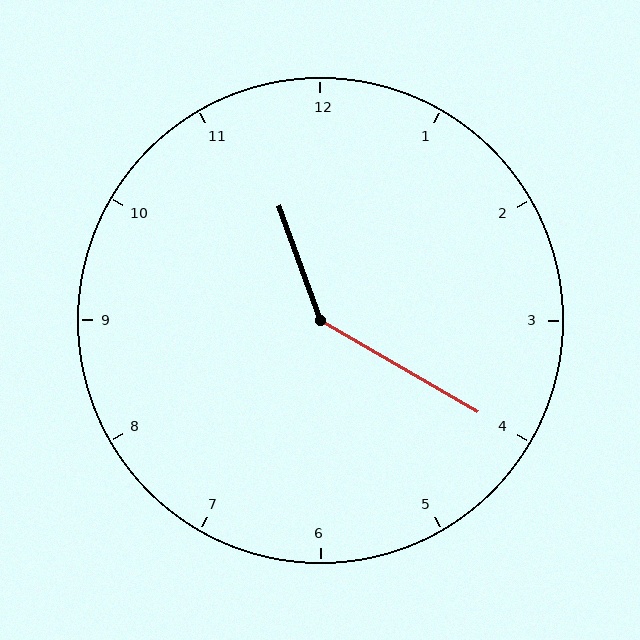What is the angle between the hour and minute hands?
Approximately 140 degrees.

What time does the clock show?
11:20.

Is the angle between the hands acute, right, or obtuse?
It is obtuse.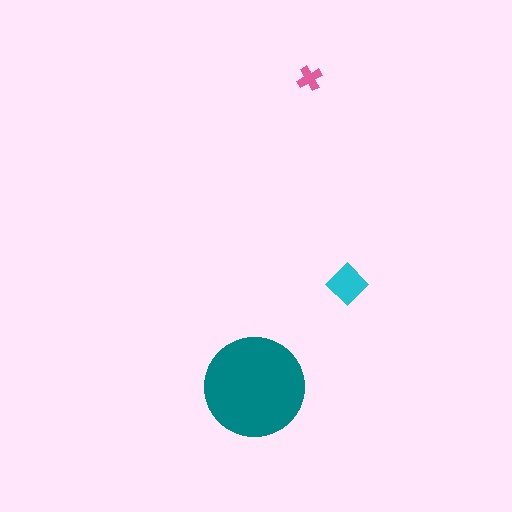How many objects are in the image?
There are 3 objects in the image.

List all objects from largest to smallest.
The teal circle, the cyan diamond, the pink cross.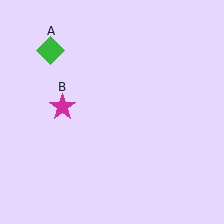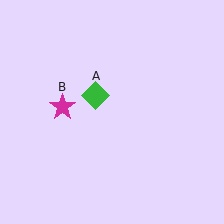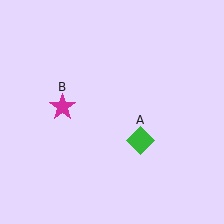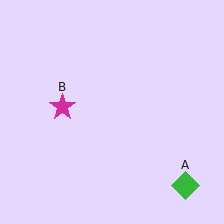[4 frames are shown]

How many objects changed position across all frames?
1 object changed position: green diamond (object A).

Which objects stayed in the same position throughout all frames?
Magenta star (object B) remained stationary.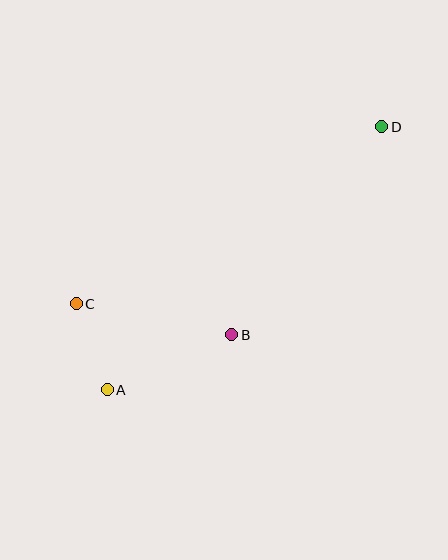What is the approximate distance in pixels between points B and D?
The distance between B and D is approximately 257 pixels.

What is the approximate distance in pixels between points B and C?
The distance between B and C is approximately 158 pixels.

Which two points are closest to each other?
Points A and C are closest to each other.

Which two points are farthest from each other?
Points A and D are farthest from each other.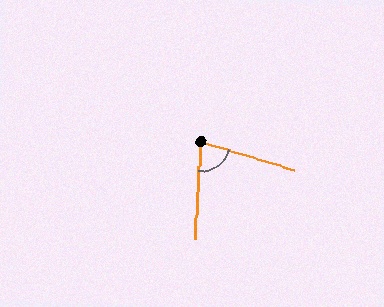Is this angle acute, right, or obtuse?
It is acute.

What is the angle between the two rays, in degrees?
Approximately 76 degrees.